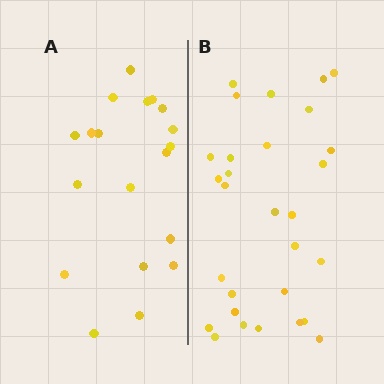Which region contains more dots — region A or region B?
Region B (the right region) has more dots.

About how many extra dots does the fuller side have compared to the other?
Region B has roughly 10 or so more dots than region A.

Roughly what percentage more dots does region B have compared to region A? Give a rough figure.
About 55% more.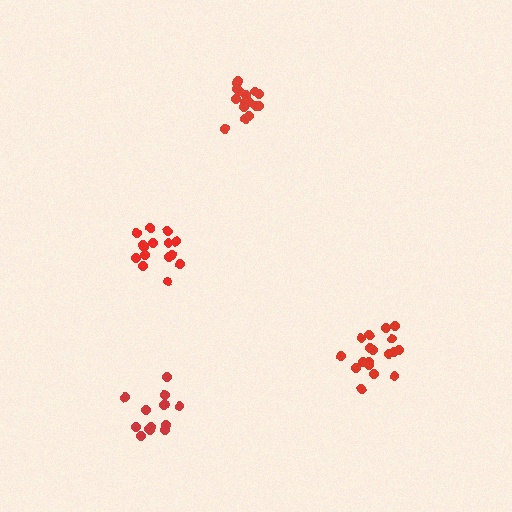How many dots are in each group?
Group 1: 15 dots, Group 2: 18 dots, Group 3: 14 dots, Group 4: 16 dots (63 total).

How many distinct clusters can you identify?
There are 4 distinct clusters.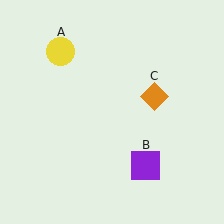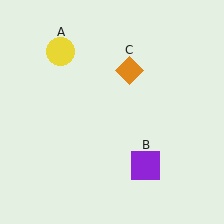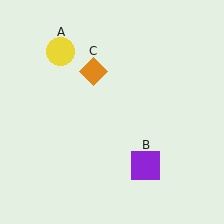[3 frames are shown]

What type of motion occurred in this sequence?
The orange diamond (object C) rotated counterclockwise around the center of the scene.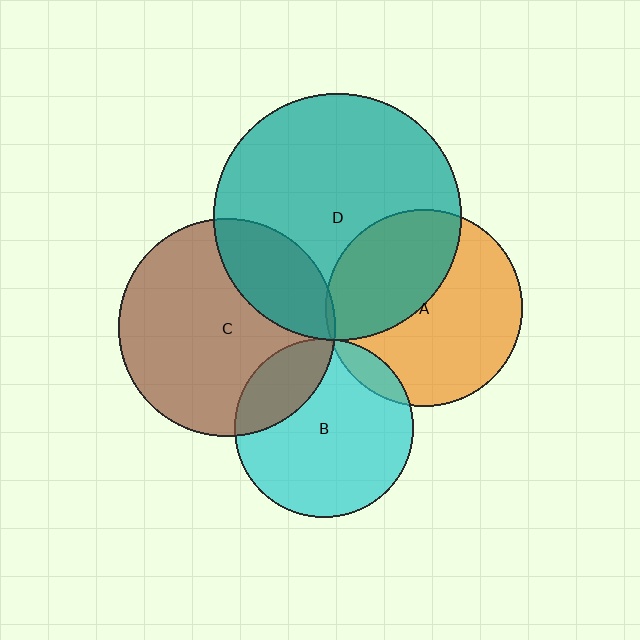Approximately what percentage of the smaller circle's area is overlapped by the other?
Approximately 40%.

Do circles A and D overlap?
Yes.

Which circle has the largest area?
Circle D (teal).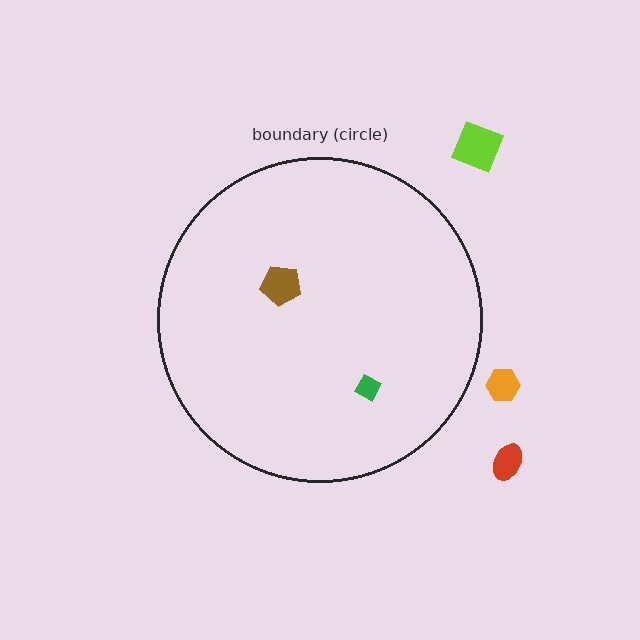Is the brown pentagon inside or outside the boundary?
Inside.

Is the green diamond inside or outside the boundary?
Inside.